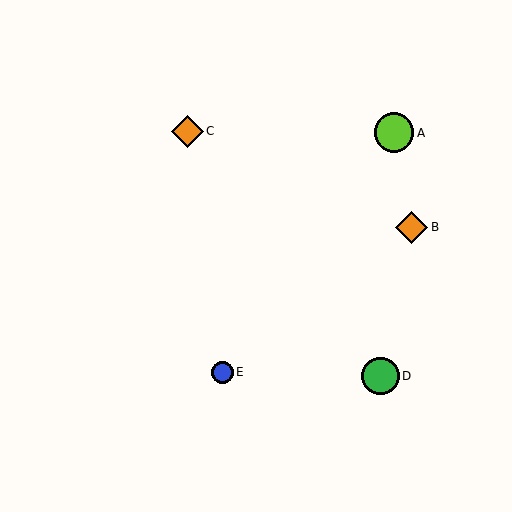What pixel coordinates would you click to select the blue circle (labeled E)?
Click at (222, 372) to select the blue circle E.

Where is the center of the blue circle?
The center of the blue circle is at (222, 372).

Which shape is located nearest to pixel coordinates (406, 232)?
The orange diamond (labeled B) at (412, 227) is nearest to that location.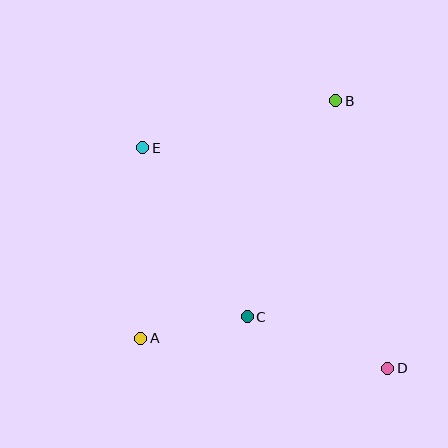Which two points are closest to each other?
Points A and C are closest to each other.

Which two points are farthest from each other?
Points D and E are farthest from each other.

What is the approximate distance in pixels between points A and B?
The distance between A and B is approximately 307 pixels.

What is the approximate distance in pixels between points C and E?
The distance between C and E is approximately 199 pixels.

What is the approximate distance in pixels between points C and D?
The distance between C and D is approximately 149 pixels.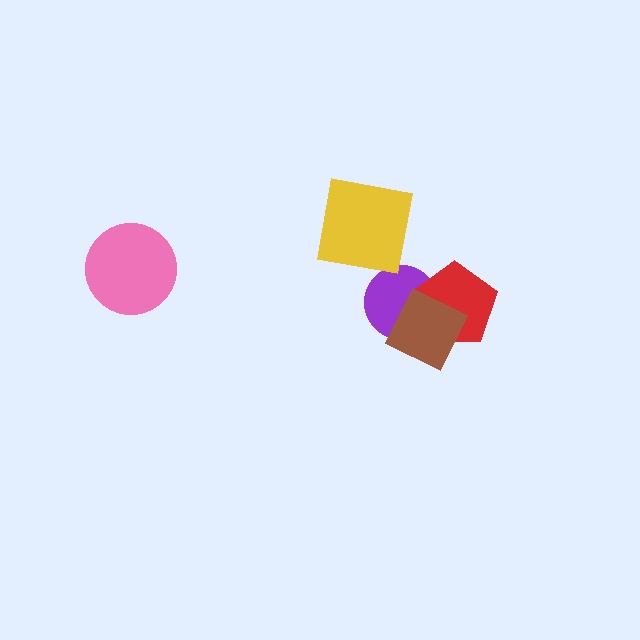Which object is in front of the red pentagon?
The brown diamond is in front of the red pentagon.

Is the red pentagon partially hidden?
Yes, it is partially covered by another shape.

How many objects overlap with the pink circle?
0 objects overlap with the pink circle.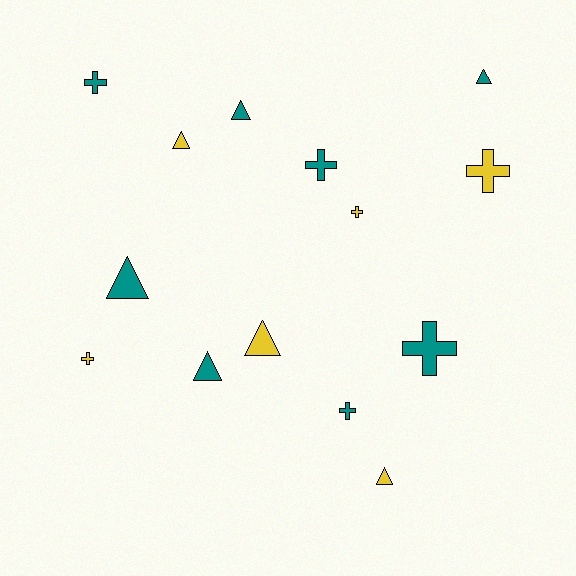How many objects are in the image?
There are 14 objects.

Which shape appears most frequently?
Triangle, with 7 objects.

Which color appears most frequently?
Teal, with 8 objects.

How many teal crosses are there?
There are 4 teal crosses.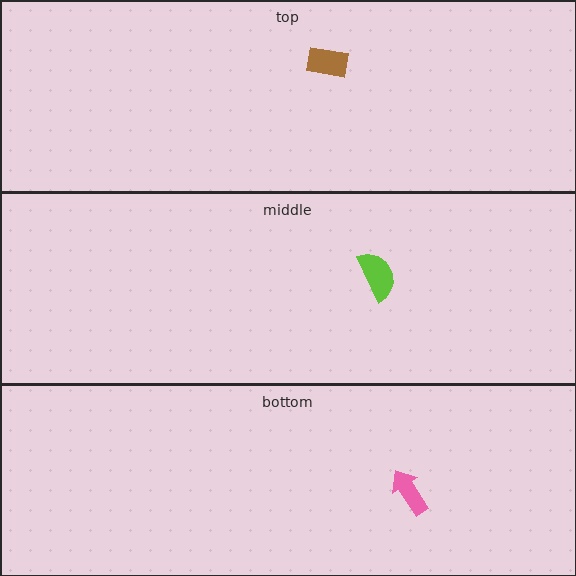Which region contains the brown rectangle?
The top region.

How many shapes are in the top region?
1.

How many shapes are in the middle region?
1.